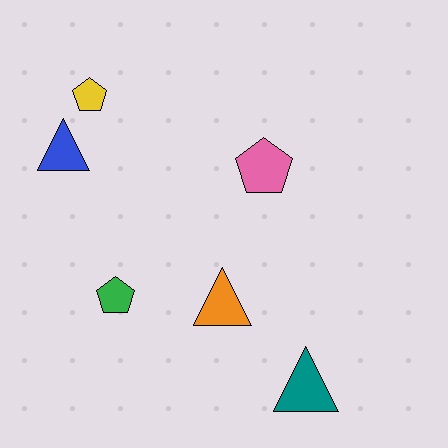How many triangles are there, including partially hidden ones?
There are 3 triangles.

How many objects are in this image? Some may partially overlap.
There are 6 objects.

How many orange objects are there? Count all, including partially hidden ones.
There is 1 orange object.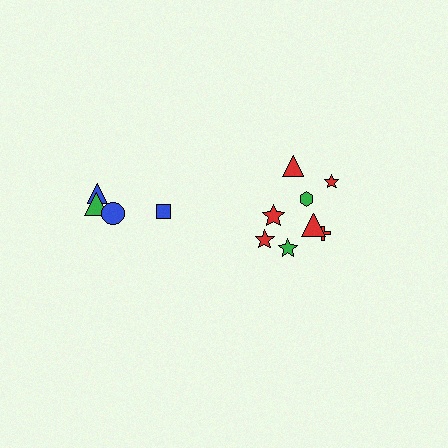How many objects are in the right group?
There are 8 objects.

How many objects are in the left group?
There are 4 objects.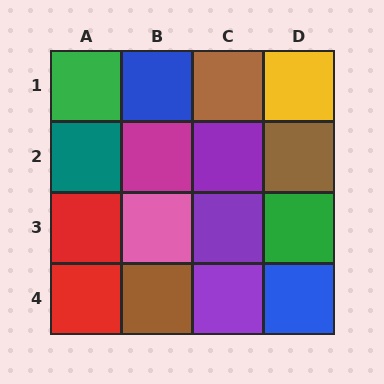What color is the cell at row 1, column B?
Blue.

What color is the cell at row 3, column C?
Purple.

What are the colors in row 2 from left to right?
Teal, magenta, purple, brown.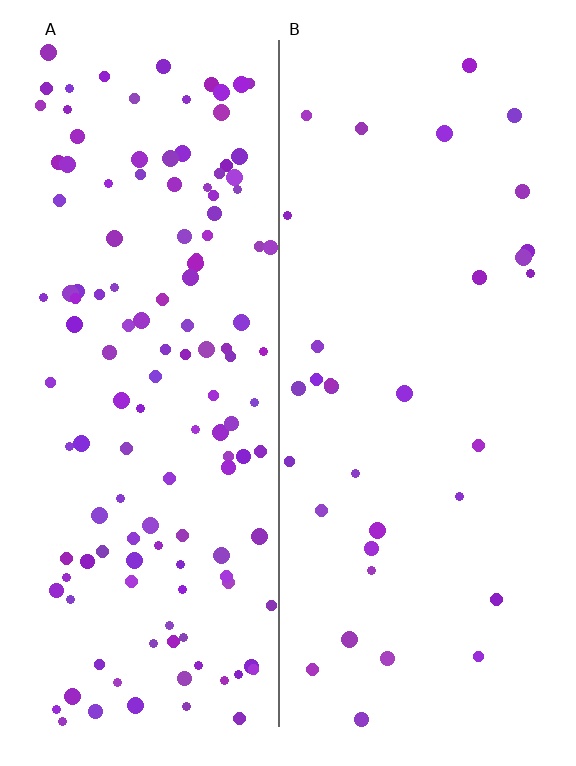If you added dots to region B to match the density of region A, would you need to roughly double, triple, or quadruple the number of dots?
Approximately quadruple.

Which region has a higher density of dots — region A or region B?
A (the left).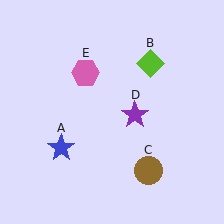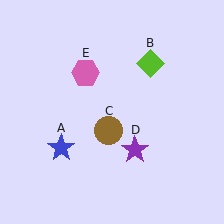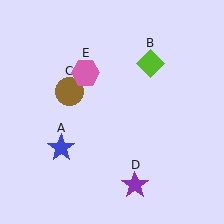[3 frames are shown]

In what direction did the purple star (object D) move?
The purple star (object D) moved down.